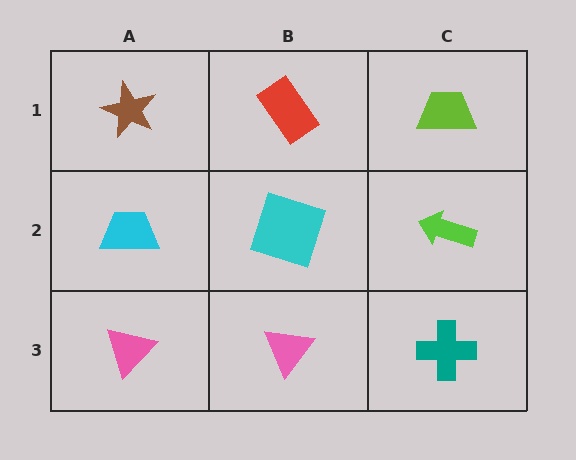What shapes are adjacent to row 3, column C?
A lime arrow (row 2, column C), a pink triangle (row 3, column B).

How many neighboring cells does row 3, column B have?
3.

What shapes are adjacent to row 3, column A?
A cyan trapezoid (row 2, column A), a pink triangle (row 3, column B).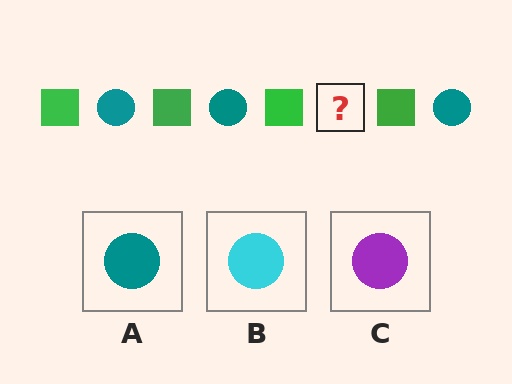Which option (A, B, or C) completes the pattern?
A.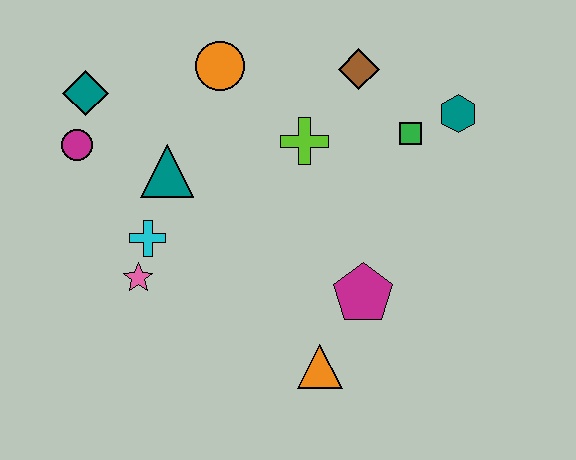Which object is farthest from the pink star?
The teal hexagon is farthest from the pink star.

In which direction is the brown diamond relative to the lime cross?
The brown diamond is above the lime cross.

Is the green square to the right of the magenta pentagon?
Yes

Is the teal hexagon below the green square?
No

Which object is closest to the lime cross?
The brown diamond is closest to the lime cross.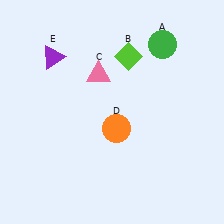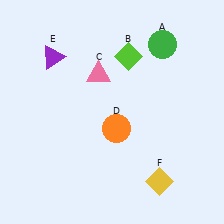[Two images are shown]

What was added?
A yellow diamond (F) was added in Image 2.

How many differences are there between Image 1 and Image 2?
There is 1 difference between the two images.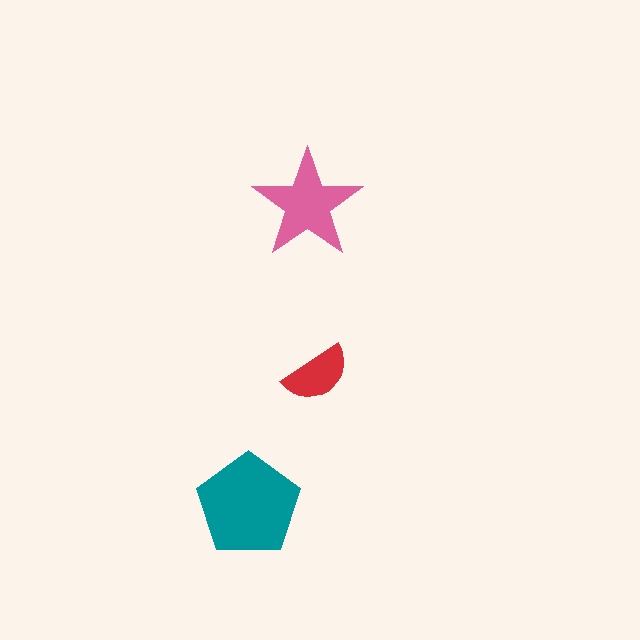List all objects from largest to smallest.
The teal pentagon, the pink star, the red semicircle.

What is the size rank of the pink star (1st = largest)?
2nd.